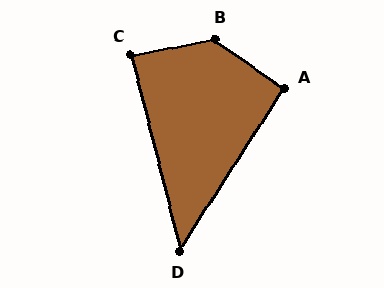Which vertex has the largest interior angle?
B, at approximately 133 degrees.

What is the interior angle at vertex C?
Approximately 87 degrees (approximately right).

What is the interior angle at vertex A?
Approximately 93 degrees (approximately right).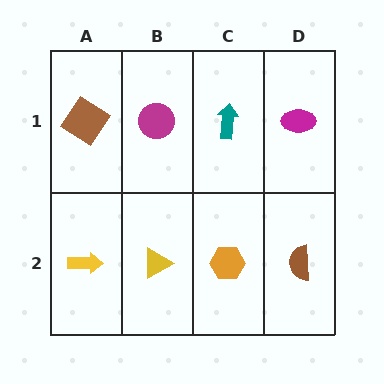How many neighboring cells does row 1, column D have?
2.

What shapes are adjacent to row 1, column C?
An orange hexagon (row 2, column C), a magenta circle (row 1, column B), a magenta ellipse (row 1, column D).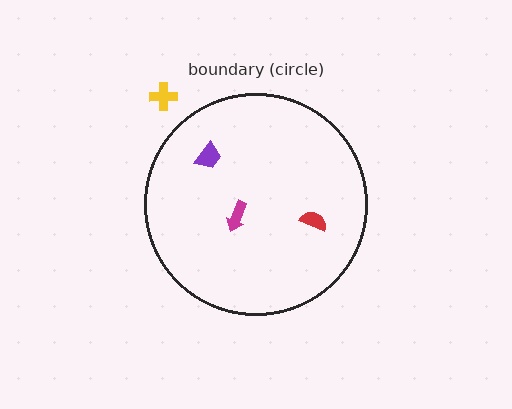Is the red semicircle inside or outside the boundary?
Inside.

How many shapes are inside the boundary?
3 inside, 1 outside.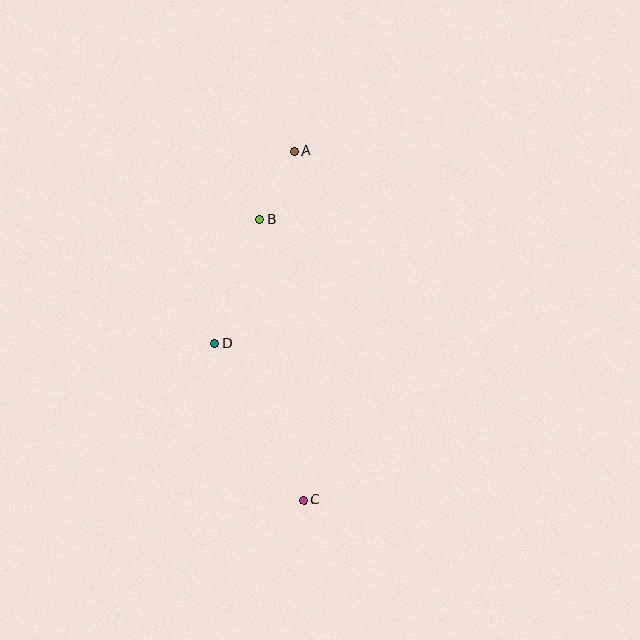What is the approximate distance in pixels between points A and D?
The distance between A and D is approximately 209 pixels.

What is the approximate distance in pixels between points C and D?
The distance between C and D is approximately 180 pixels.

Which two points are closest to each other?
Points A and B are closest to each other.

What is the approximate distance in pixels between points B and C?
The distance between B and C is approximately 284 pixels.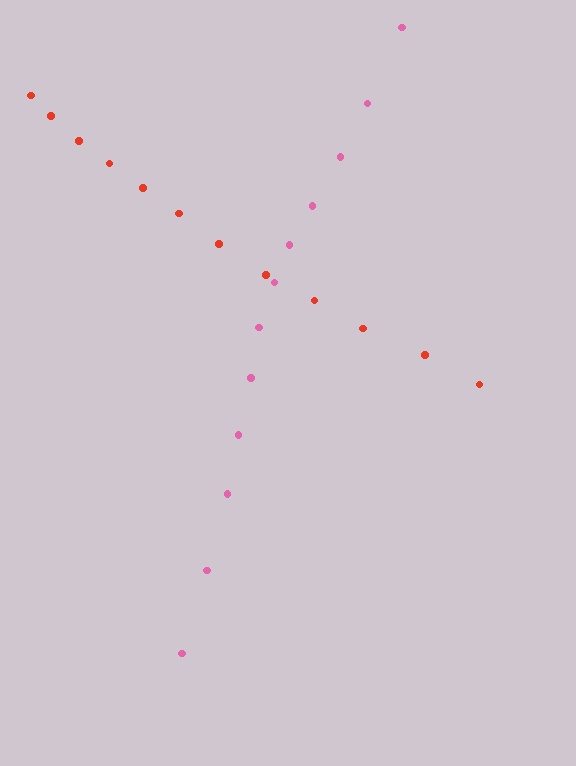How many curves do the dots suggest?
There are 2 distinct paths.